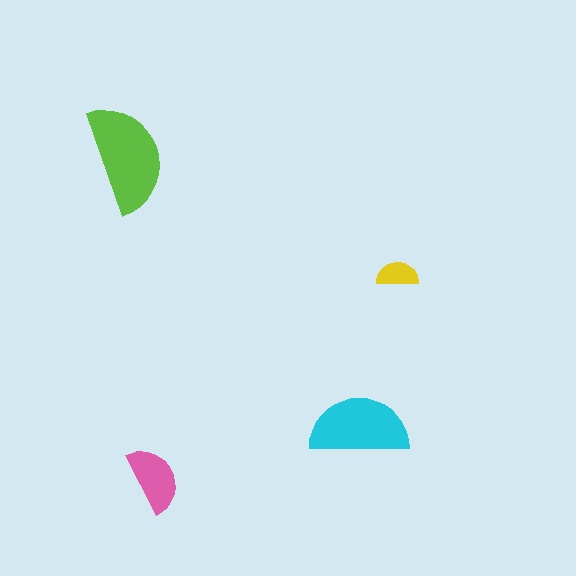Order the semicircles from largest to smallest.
the lime one, the cyan one, the pink one, the yellow one.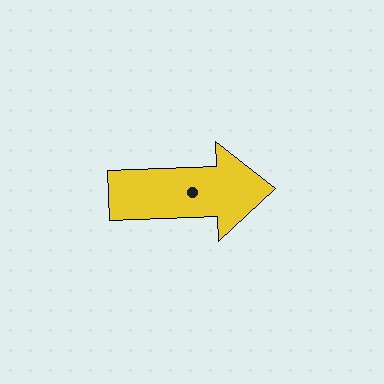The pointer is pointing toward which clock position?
Roughly 3 o'clock.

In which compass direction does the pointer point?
East.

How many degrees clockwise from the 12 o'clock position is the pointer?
Approximately 88 degrees.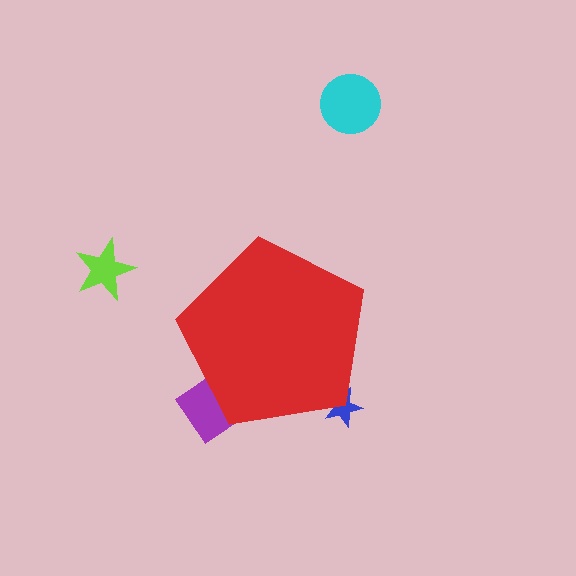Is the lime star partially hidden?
No, the lime star is fully visible.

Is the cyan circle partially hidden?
No, the cyan circle is fully visible.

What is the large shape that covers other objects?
A red pentagon.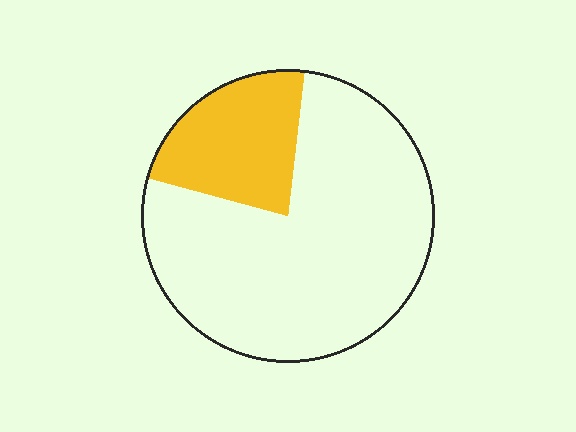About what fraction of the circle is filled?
About one quarter (1/4).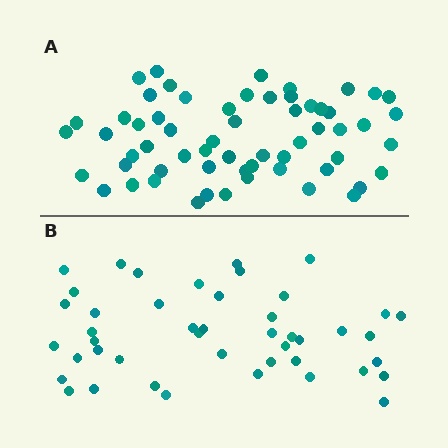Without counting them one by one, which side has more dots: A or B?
Region A (the top region) has more dots.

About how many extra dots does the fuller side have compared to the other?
Region A has approximately 15 more dots than region B.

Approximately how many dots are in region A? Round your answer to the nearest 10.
About 60 dots.